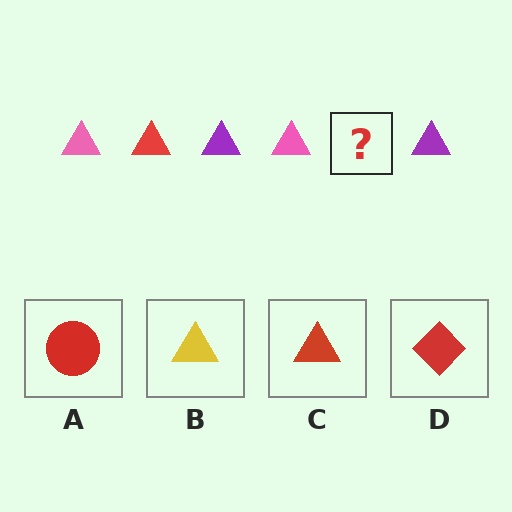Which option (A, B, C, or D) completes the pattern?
C.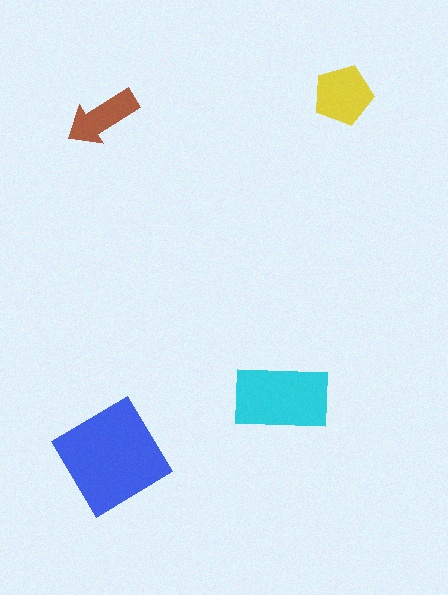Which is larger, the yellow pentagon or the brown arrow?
The yellow pentagon.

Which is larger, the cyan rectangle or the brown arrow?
The cyan rectangle.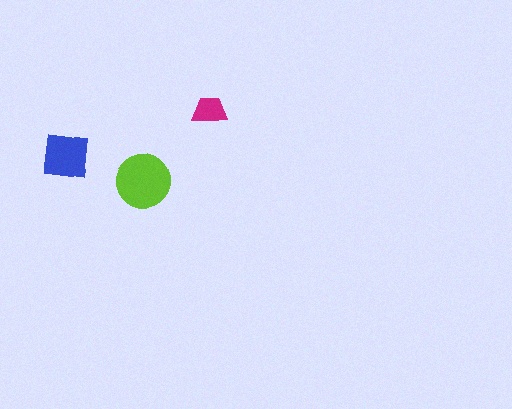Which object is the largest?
The lime circle.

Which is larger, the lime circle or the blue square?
The lime circle.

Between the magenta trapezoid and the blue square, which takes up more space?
The blue square.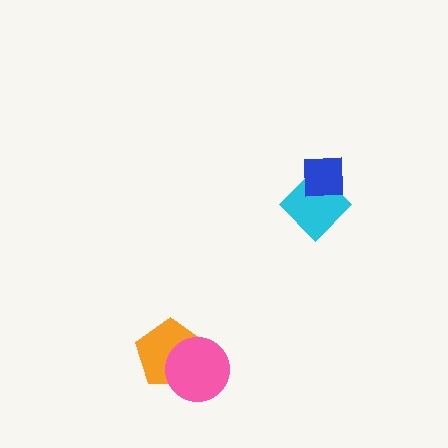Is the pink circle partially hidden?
No, no other shape covers it.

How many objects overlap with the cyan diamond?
1 object overlaps with the cyan diamond.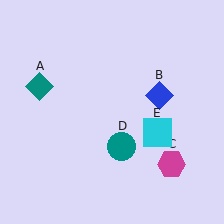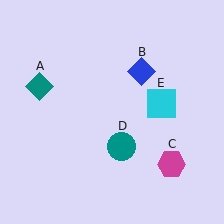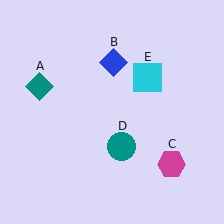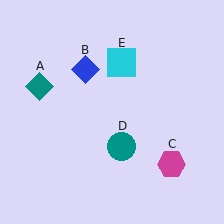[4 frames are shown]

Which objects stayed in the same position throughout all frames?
Teal diamond (object A) and magenta hexagon (object C) and teal circle (object D) remained stationary.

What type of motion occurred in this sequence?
The blue diamond (object B), cyan square (object E) rotated counterclockwise around the center of the scene.